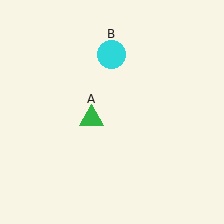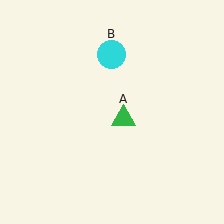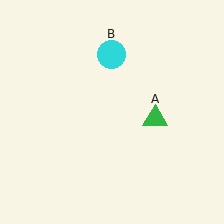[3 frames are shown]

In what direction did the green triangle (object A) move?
The green triangle (object A) moved right.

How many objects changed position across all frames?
1 object changed position: green triangle (object A).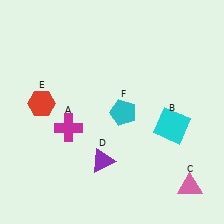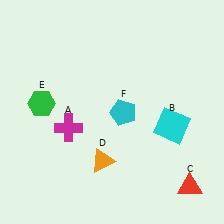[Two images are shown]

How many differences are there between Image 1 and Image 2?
There are 3 differences between the two images.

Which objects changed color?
C changed from pink to red. D changed from purple to orange. E changed from red to green.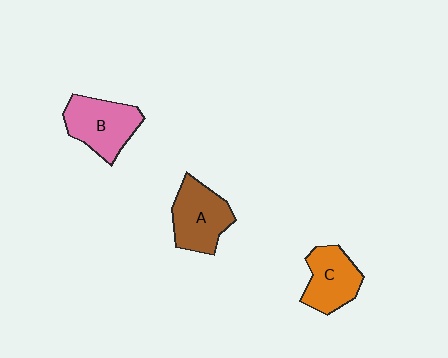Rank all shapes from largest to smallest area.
From largest to smallest: B (pink), A (brown), C (orange).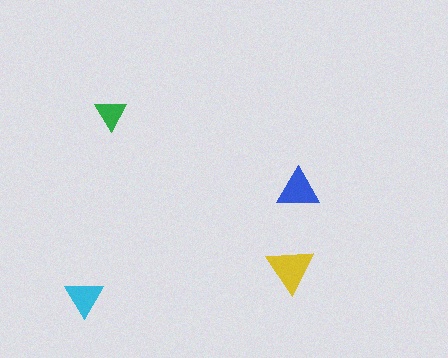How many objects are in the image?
There are 4 objects in the image.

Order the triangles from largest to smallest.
the yellow one, the blue one, the cyan one, the green one.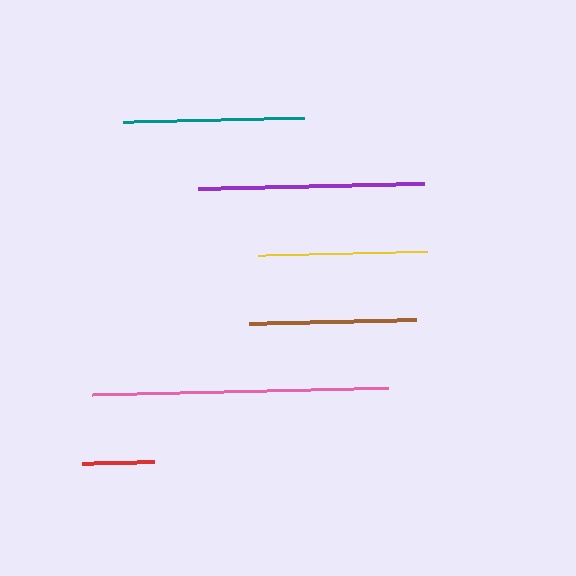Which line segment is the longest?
The pink line is the longest at approximately 296 pixels.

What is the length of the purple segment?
The purple segment is approximately 227 pixels long.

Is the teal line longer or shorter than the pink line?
The pink line is longer than the teal line.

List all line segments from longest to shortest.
From longest to shortest: pink, purple, teal, yellow, brown, red.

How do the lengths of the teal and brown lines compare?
The teal and brown lines are approximately the same length.